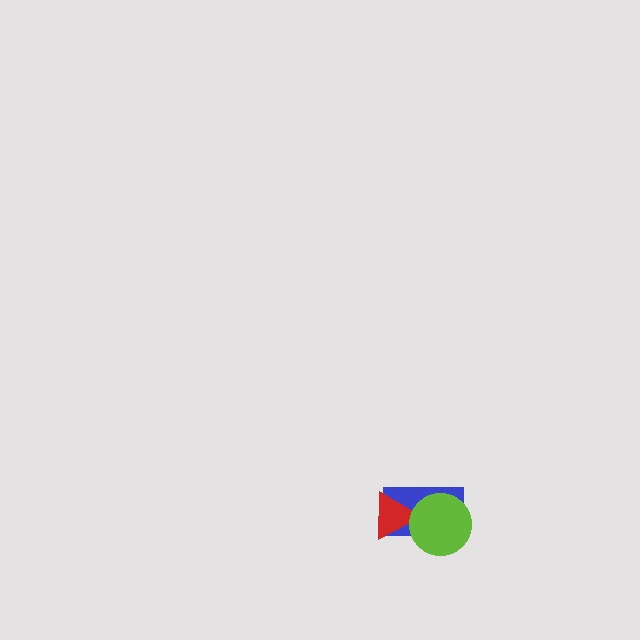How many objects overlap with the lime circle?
2 objects overlap with the lime circle.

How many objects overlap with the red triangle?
2 objects overlap with the red triangle.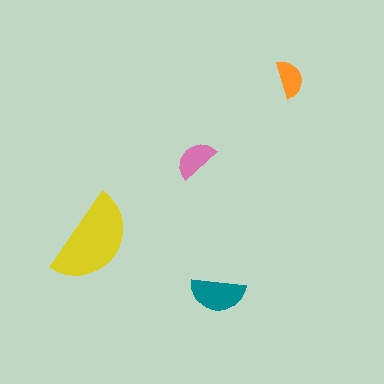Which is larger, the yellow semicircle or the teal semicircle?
The yellow one.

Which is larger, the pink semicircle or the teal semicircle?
The teal one.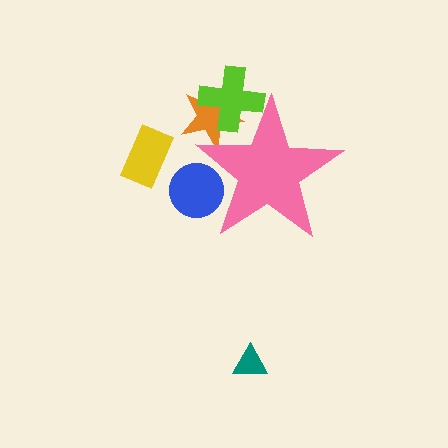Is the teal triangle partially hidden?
No, the teal triangle is fully visible.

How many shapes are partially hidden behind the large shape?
3 shapes are partially hidden.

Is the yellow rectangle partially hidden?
No, the yellow rectangle is fully visible.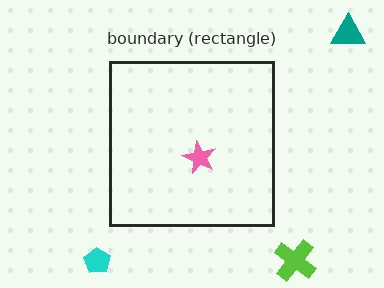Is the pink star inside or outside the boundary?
Inside.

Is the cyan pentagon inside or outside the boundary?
Outside.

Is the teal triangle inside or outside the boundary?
Outside.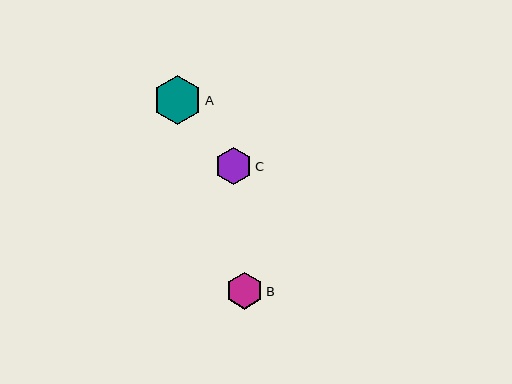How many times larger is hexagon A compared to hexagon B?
Hexagon A is approximately 1.3 times the size of hexagon B.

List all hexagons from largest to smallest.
From largest to smallest: A, B, C.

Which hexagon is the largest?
Hexagon A is the largest with a size of approximately 49 pixels.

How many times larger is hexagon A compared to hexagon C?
Hexagon A is approximately 1.3 times the size of hexagon C.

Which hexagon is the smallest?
Hexagon C is the smallest with a size of approximately 37 pixels.